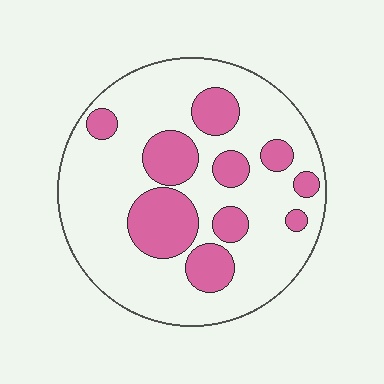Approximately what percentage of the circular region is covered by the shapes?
Approximately 25%.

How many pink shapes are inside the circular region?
10.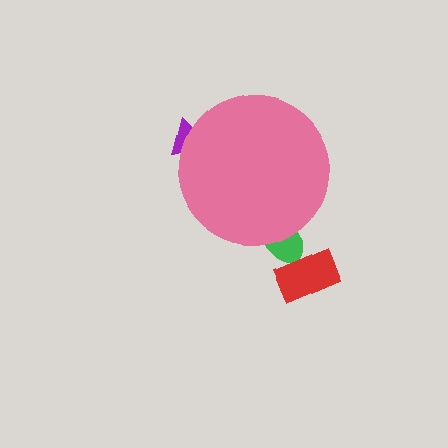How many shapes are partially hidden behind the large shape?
2 shapes are partially hidden.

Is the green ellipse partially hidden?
Yes, the green ellipse is partially hidden behind the pink circle.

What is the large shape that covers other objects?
A pink circle.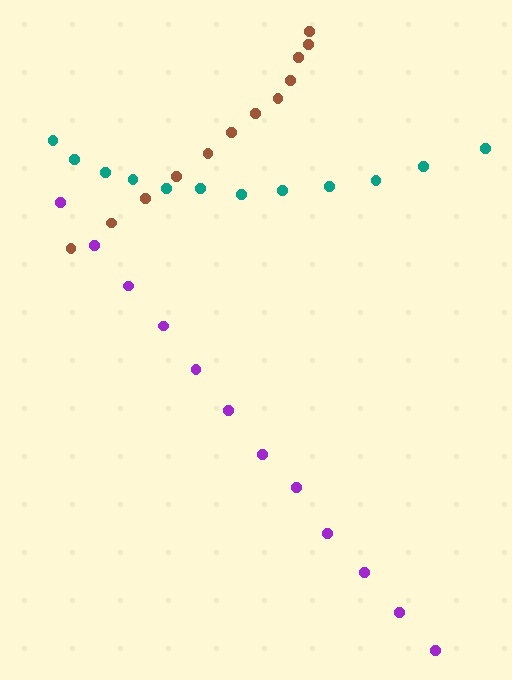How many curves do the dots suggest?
There are 3 distinct paths.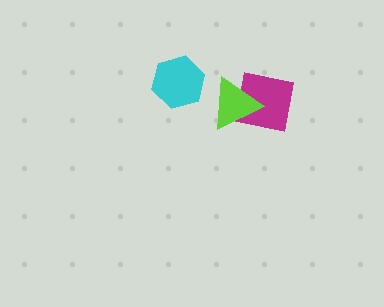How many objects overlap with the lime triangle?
1 object overlaps with the lime triangle.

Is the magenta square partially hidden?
Yes, it is partially covered by another shape.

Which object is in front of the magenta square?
The lime triangle is in front of the magenta square.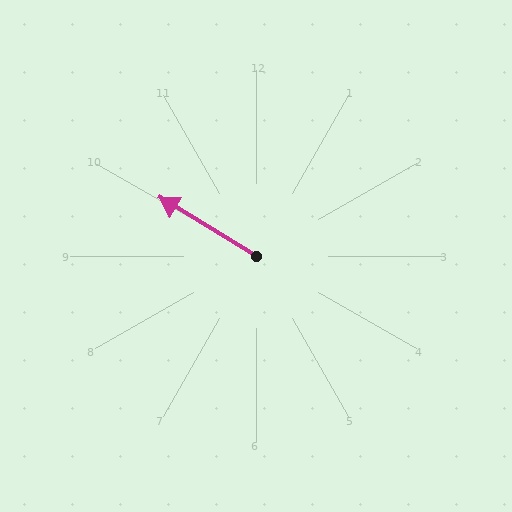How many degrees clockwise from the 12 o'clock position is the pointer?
Approximately 301 degrees.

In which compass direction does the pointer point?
Northwest.